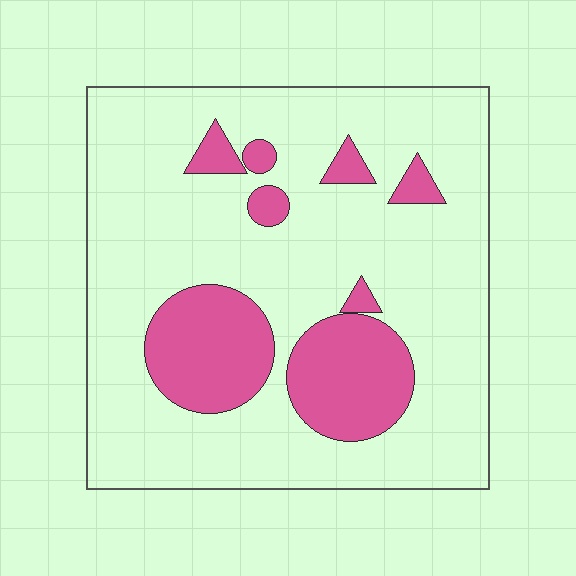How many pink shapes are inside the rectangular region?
8.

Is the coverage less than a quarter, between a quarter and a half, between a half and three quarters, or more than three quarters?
Less than a quarter.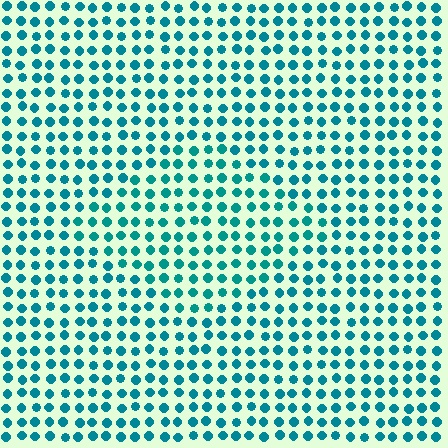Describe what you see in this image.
The image is filled with small teal elements in a uniform arrangement. A diamond-shaped region is visible where the elements are tinted to a slightly different hue, forming a subtle color boundary.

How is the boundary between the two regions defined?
The boundary is defined purely by a slight shift in hue (about 12 degrees). Spacing, size, and orientation are identical on both sides.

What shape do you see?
I see a diamond.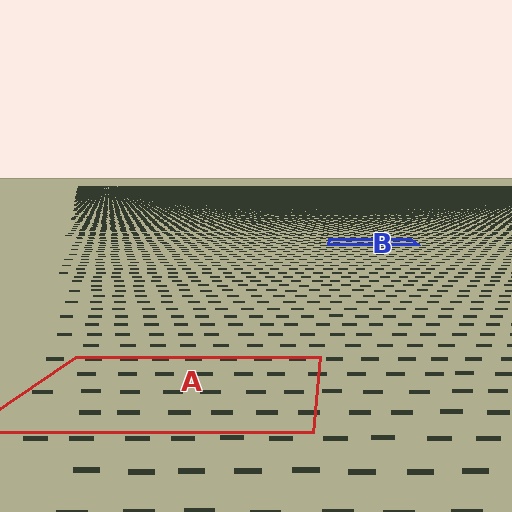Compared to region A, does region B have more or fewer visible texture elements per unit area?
Region B has more texture elements per unit area — they are packed more densely because it is farther away.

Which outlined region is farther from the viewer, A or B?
Region B is farther from the viewer — the texture elements inside it appear smaller and more densely packed.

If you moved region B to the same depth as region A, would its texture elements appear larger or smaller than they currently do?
They would appear larger. At a closer depth, the same texture elements are projected at a bigger on-screen size.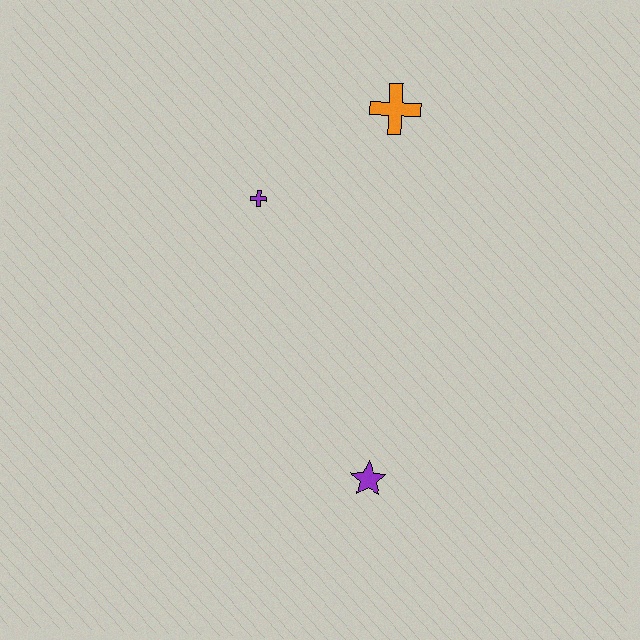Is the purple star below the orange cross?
Yes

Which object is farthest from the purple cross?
The purple star is farthest from the purple cross.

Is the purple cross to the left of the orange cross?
Yes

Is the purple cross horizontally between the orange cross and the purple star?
No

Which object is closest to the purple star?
The purple cross is closest to the purple star.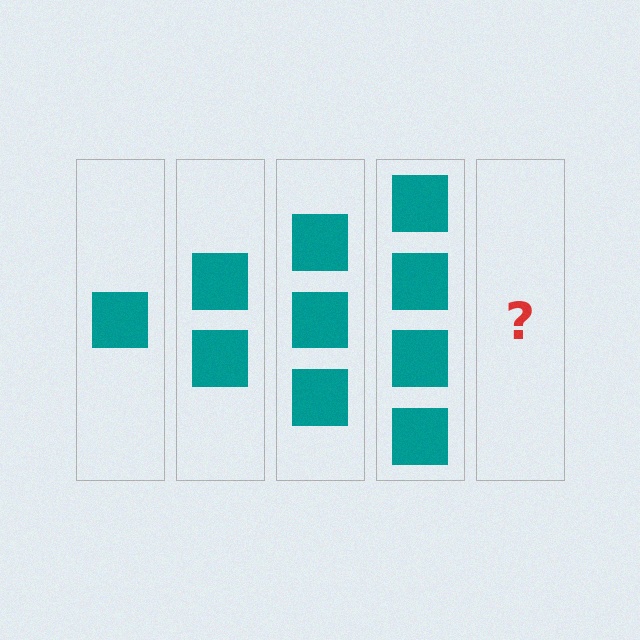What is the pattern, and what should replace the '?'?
The pattern is that each step adds one more square. The '?' should be 5 squares.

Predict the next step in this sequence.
The next step is 5 squares.